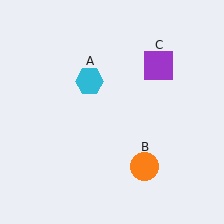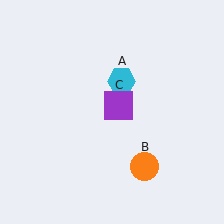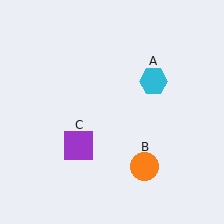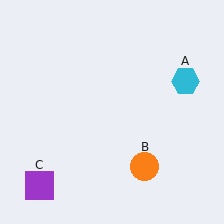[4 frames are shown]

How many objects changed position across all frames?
2 objects changed position: cyan hexagon (object A), purple square (object C).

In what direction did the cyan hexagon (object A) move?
The cyan hexagon (object A) moved right.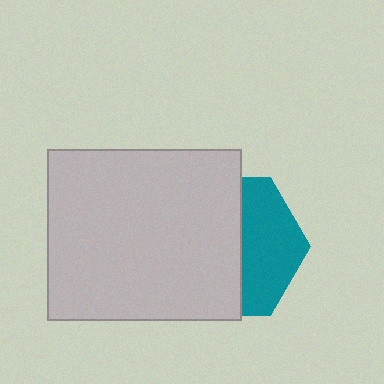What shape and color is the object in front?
The object in front is a light gray rectangle.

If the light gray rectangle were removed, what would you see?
You would see the complete teal hexagon.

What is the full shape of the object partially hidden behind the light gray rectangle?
The partially hidden object is a teal hexagon.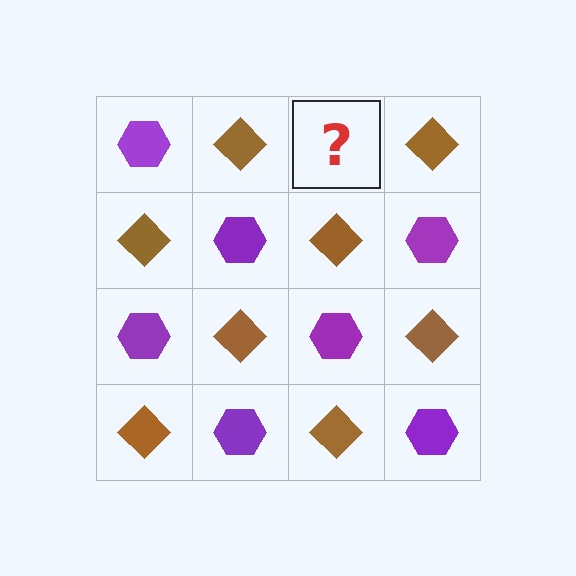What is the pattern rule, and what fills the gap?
The rule is that it alternates purple hexagon and brown diamond in a checkerboard pattern. The gap should be filled with a purple hexagon.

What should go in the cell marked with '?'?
The missing cell should contain a purple hexagon.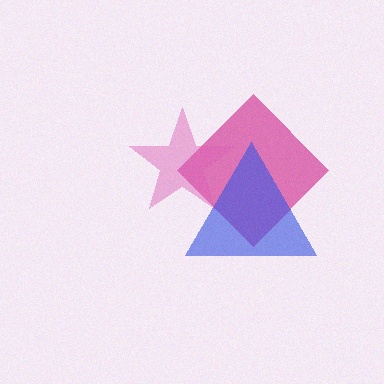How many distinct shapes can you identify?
There are 3 distinct shapes: a magenta diamond, a pink star, a blue triangle.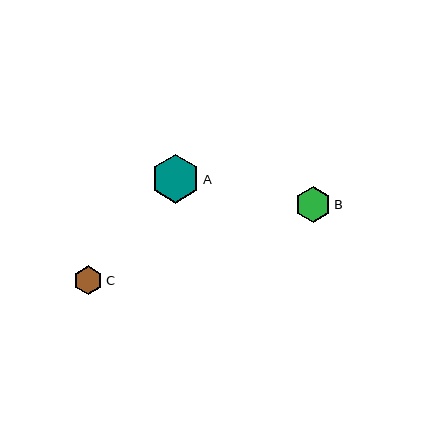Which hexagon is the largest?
Hexagon A is the largest with a size of approximately 49 pixels.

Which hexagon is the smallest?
Hexagon C is the smallest with a size of approximately 29 pixels.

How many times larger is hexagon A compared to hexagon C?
Hexagon A is approximately 1.7 times the size of hexagon C.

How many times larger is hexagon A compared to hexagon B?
Hexagon A is approximately 1.3 times the size of hexagon B.